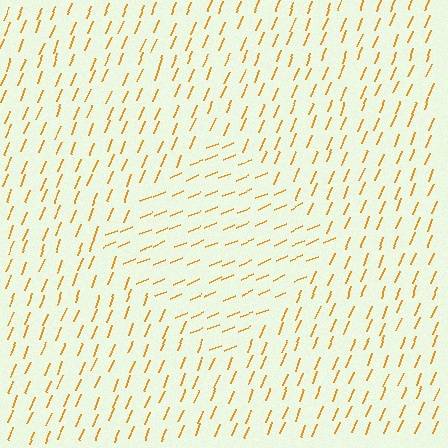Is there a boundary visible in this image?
Yes, there is a texture boundary formed by a change in line orientation.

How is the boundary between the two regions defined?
The boundary is defined purely by a change in line orientation (approximately 45 degrees difference). All lines are the same color and thickness.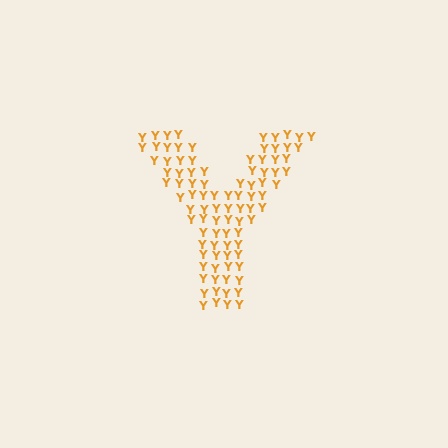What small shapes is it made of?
It is made of small letter Y's.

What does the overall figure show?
The overall figure shows the letter Y.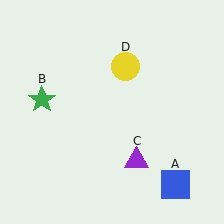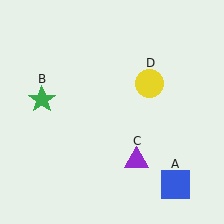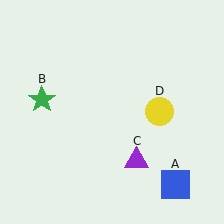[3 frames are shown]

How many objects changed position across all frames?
1 object changed position: yellow circle (object D).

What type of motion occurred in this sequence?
The yellow circle (object D) rotated clockwise around the center of the scene.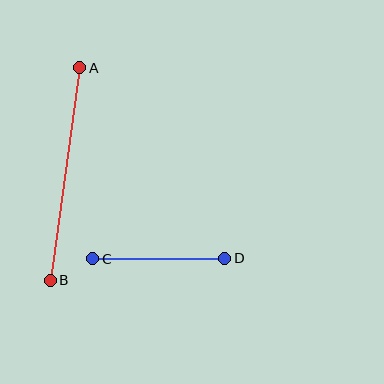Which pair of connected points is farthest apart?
Points A and B are farthest apart.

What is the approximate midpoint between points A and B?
The midpoint is at approximately (65, 174) pixels.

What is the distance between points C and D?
The distance is approximately 132 pixels.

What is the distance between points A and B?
The distance is approximately 214 pixels.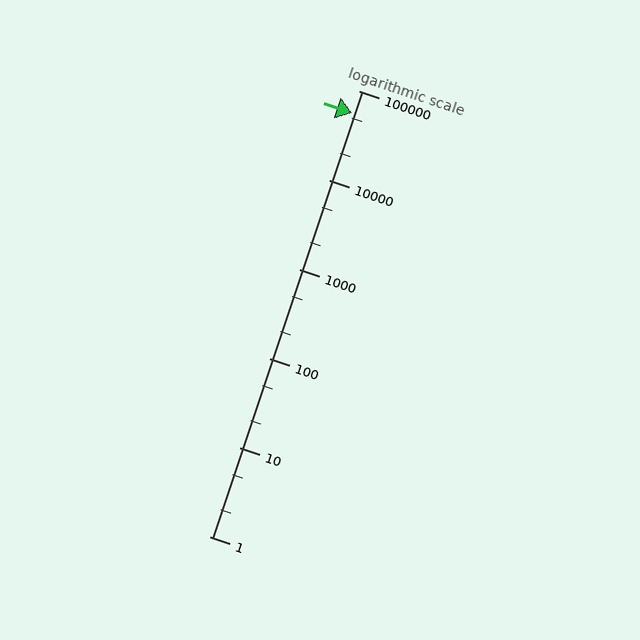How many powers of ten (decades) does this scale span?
The scale spans 5 decades, from 1 to 100000.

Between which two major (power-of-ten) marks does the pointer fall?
The pointer is between 10000 and 100000.